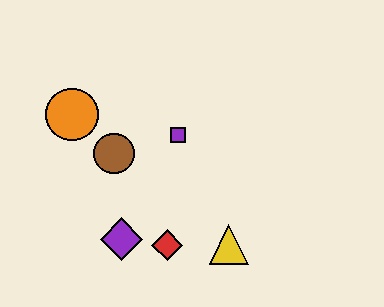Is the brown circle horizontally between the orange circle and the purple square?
Yes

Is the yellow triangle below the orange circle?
Yes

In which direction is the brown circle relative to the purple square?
The brown circle is to the left of the purple square.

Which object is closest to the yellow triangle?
The red diamond is closest to the yellow triangle.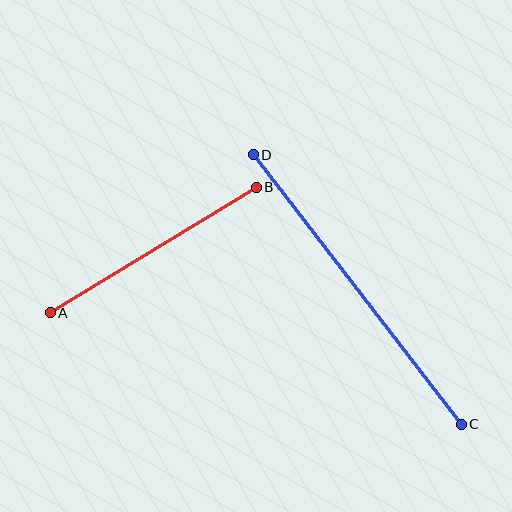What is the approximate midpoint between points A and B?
The midpoint is at approximately (153, 250) pixels.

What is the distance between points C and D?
The distance is approximately 340 pixels.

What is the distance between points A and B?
The distance is approximately 241 pixels.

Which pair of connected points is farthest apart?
Points C and D are farthest apart.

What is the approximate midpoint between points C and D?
The midpoint is at approximately (357, 289) pixels.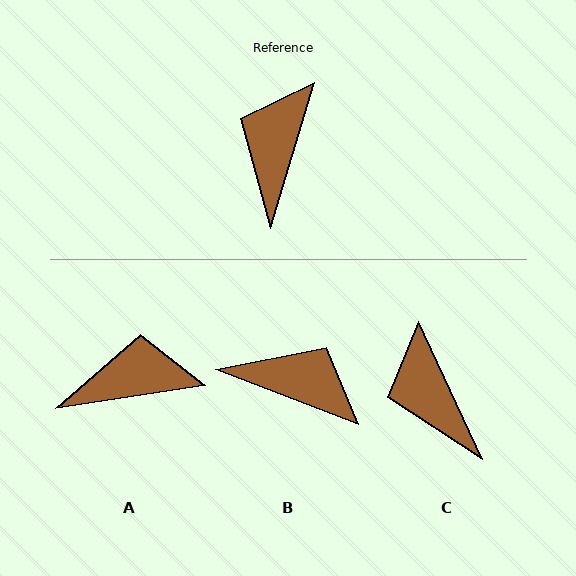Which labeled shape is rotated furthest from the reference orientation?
B, about 94 degrees away.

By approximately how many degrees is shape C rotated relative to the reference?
Approximately 42 degrees counter-clockwise.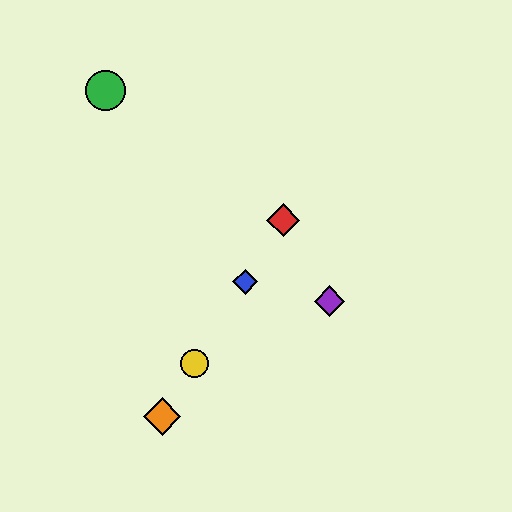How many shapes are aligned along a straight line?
4 shapes (the red diamond, the blue diamond, the yellow circle, the orange diamond) are aligned along a straight line.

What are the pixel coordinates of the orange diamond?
The orange diamond is at (162, 416).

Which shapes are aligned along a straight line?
The red diamond, the blue diamond, the yellow circle, the orange diamond are aligned along a straight line.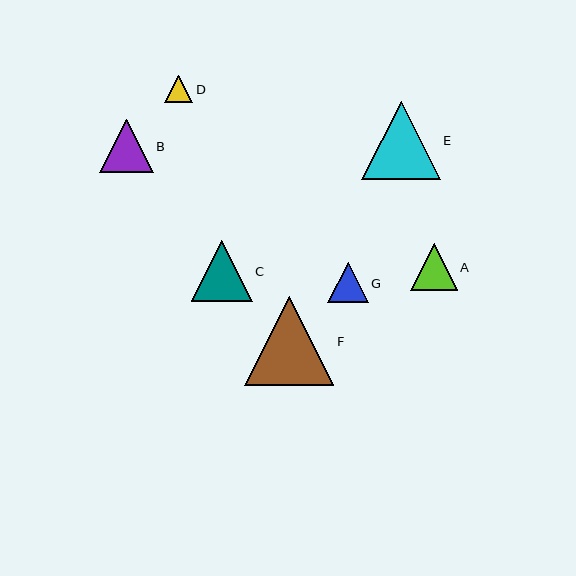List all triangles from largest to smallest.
From largest to smallest: F, E, C, B, A, G, D.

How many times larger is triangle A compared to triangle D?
Triangle A is approximately 1.7 times the size of triangle D.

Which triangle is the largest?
Triangle F is the largest with a size of approximately 89 pixels.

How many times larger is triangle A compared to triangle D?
Triangle A is approximately 1.7 times the size of triangle D.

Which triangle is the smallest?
Triangle D is the smallest with a size of approximately 28 pixels.